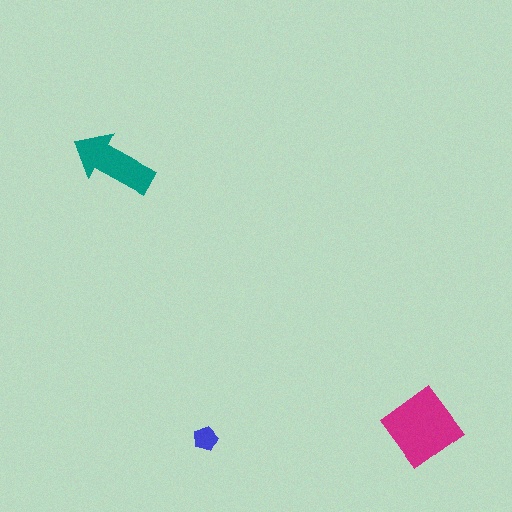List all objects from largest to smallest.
The magenta diamond, the teal arrow, the blue pentagon.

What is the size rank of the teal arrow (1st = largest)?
2nd.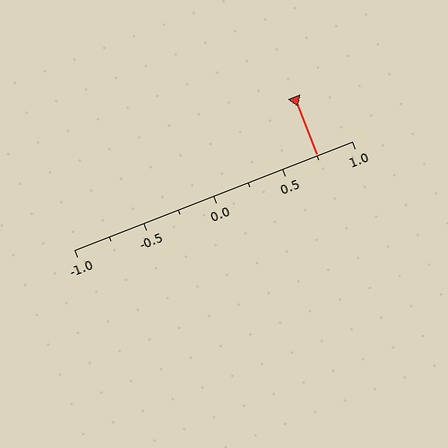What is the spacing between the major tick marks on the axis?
The major ticks are spaced 0.5 apart.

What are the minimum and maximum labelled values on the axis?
The axis runs from -1.0 to 1.0.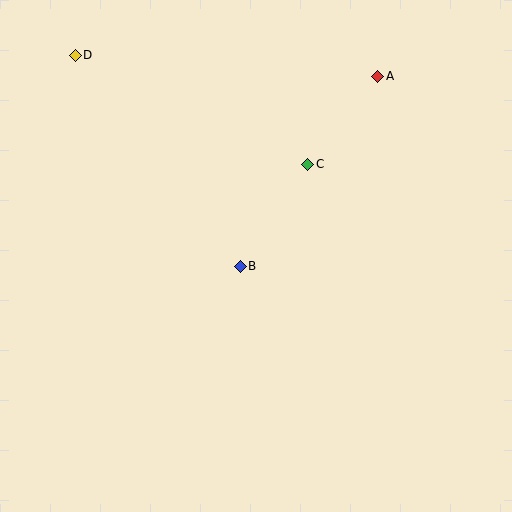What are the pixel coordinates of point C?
Point C is at (308, 164).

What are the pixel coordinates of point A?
Point A is at (378, 76).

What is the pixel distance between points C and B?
The distance between C and B is 123 pixels.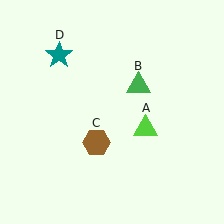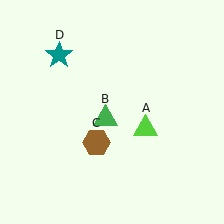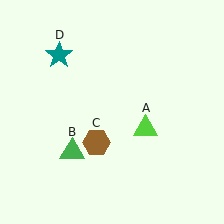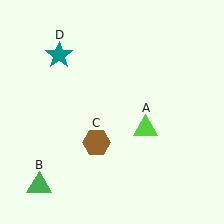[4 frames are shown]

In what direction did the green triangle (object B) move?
The green triangle (object B) moved down and to the left.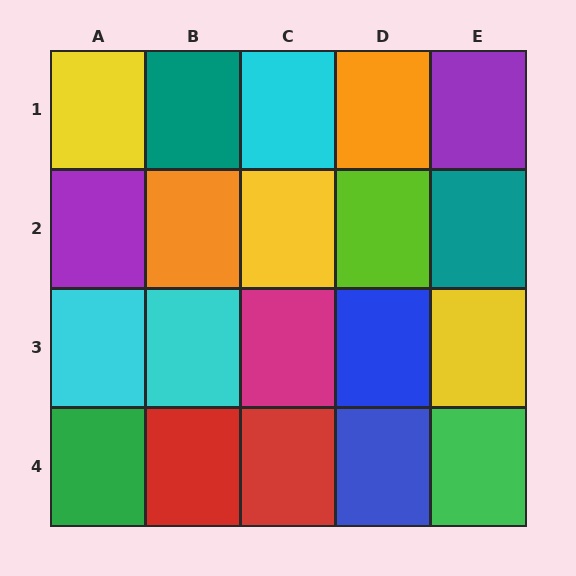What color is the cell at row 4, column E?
Green.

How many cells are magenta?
1 cell is magenta.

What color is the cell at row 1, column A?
Yellow.